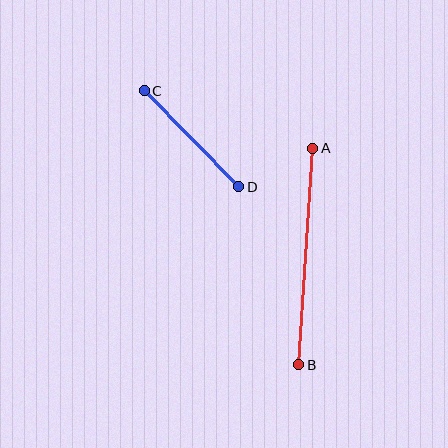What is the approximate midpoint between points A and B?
The midpoint is at approximately (306, 256) pixels.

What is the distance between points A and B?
The distance is approximately 217 pixels.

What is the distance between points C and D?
The distance is approximately 134 pixels.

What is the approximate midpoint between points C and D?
The midpoint is at approximately (192, 139) pixels.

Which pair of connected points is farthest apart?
Points A and B are farthest apart.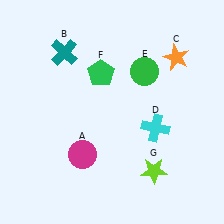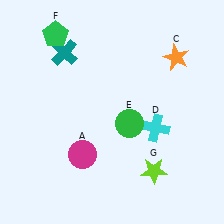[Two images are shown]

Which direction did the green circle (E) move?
The green circle (E) moved down.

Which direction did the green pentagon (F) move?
The green pentagon (F) moved left.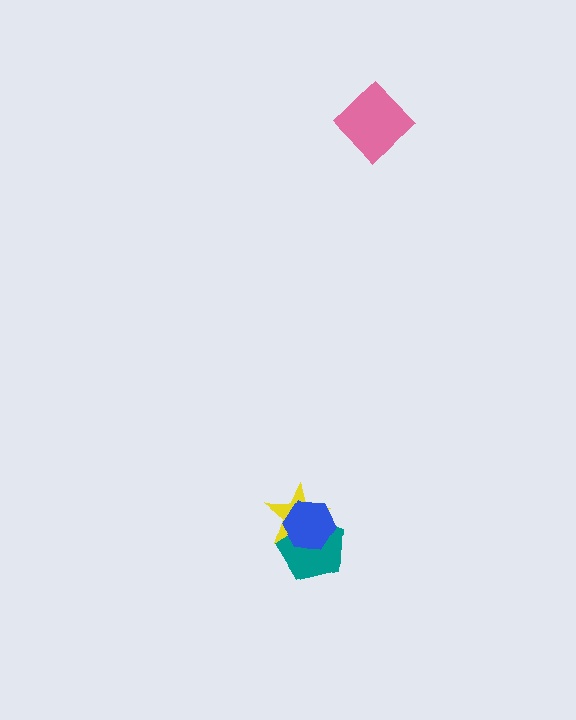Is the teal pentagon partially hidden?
Yes, it is partially covered by another shape.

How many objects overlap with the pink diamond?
0 objects overlap with the pink diamond.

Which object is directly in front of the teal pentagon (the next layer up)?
The yellow star is directly in front of the teal pentagon.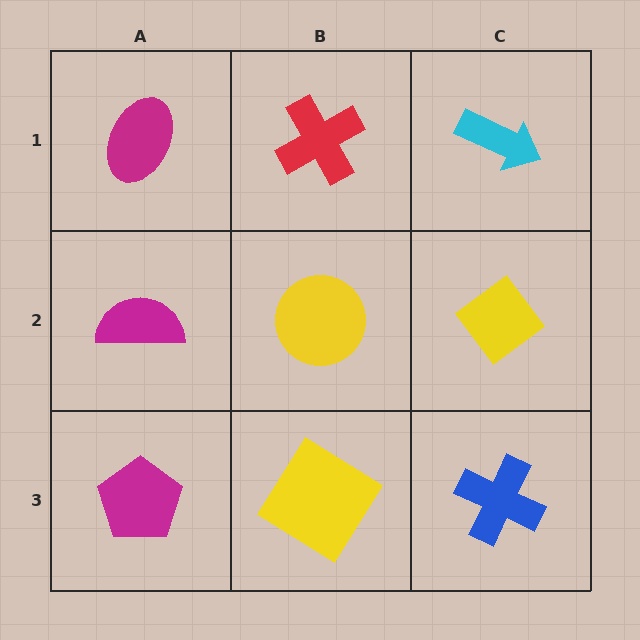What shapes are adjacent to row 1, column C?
A yellow diamond (row 2, column C), a red cross (row 1, column B).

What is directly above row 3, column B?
A yellow circle.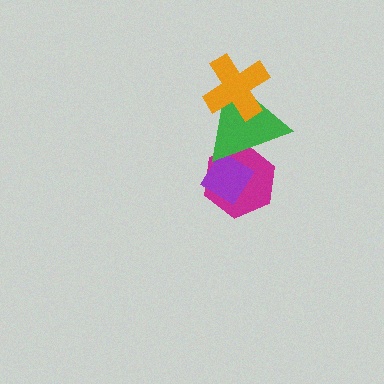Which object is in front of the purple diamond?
The green triangle is in front of the purple diamond.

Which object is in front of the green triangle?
The orange cross is in front of the green triangle.